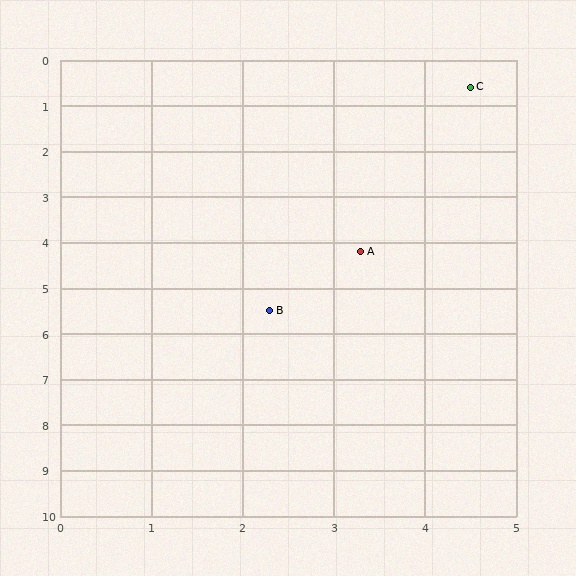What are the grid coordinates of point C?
Point C is at approximately (4.5, 0.6).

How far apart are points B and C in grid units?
Points B and C are about 5.4 grid units apart.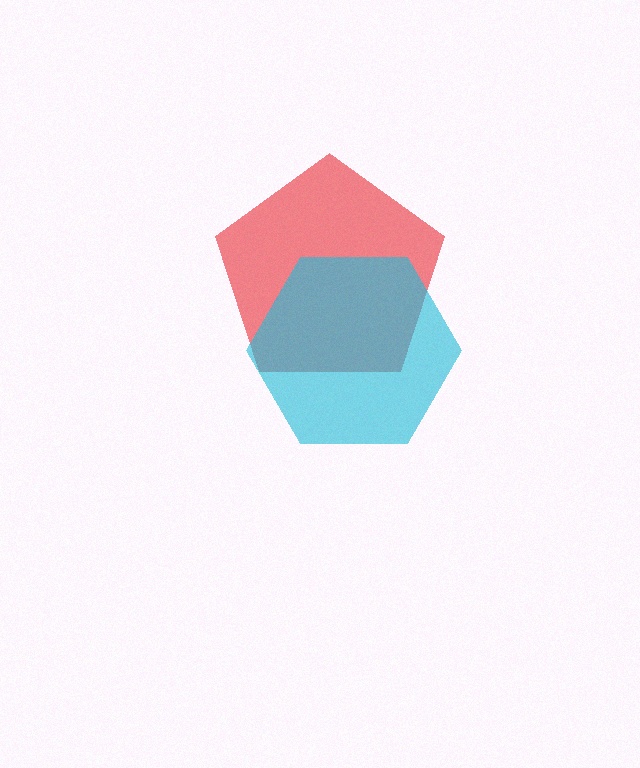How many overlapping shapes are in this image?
There are 2 overlapping shapes in the image.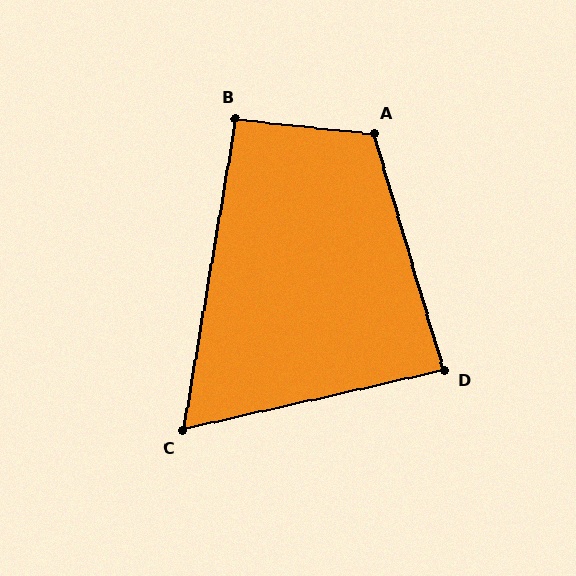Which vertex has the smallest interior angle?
C, at approximately 68 degrees.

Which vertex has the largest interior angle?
A, at approximately 112 degrees.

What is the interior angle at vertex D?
Approximately 86 degrees (approximately right).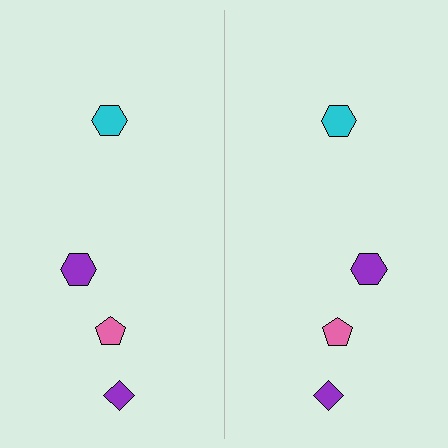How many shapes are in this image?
There are 8 shapes in this image.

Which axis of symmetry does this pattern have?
The pattern has a vertical axis of symmetry running through the center of the image.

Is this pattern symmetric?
Yes, this pattern has bilateral (reflection) symmetry.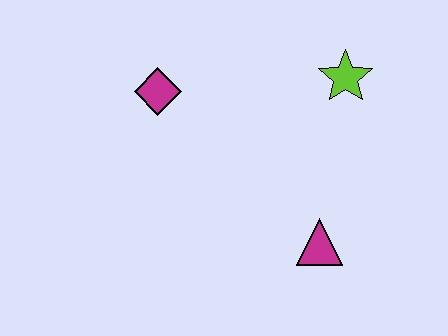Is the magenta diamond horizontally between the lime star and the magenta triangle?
No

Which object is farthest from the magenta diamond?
The magenta triangle is farthest from the magenta diamond.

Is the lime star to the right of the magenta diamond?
Yes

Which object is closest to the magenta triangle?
The lime star is closest to the magenta triangle.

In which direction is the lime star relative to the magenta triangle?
The lime star is above the magenta triangle.